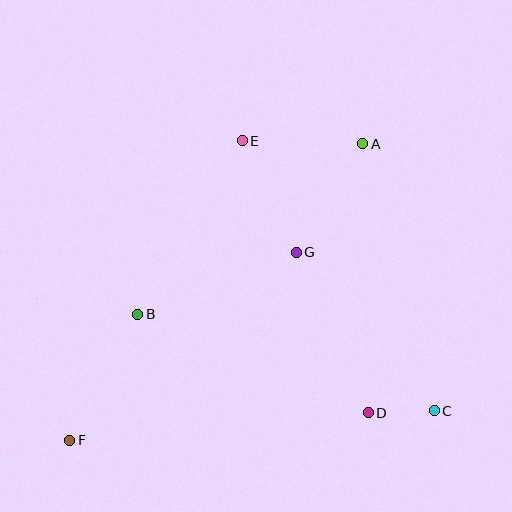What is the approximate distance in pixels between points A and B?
The distance between A and B is approximately 282 pixels.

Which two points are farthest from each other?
Points A and F are farthest from each other.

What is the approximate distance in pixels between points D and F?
The distance between D and F is approximately 300 pixels.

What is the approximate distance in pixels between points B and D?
The distance between B and D is approximately 251 pixels.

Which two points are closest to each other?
Points C and D are closest to each other.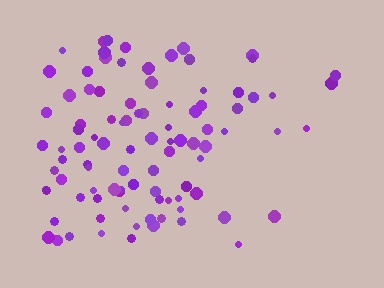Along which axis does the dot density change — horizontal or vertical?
Horizontal.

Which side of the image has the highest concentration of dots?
The left.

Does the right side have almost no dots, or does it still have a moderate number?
Still a moderate number, just noticeably fewer than the left.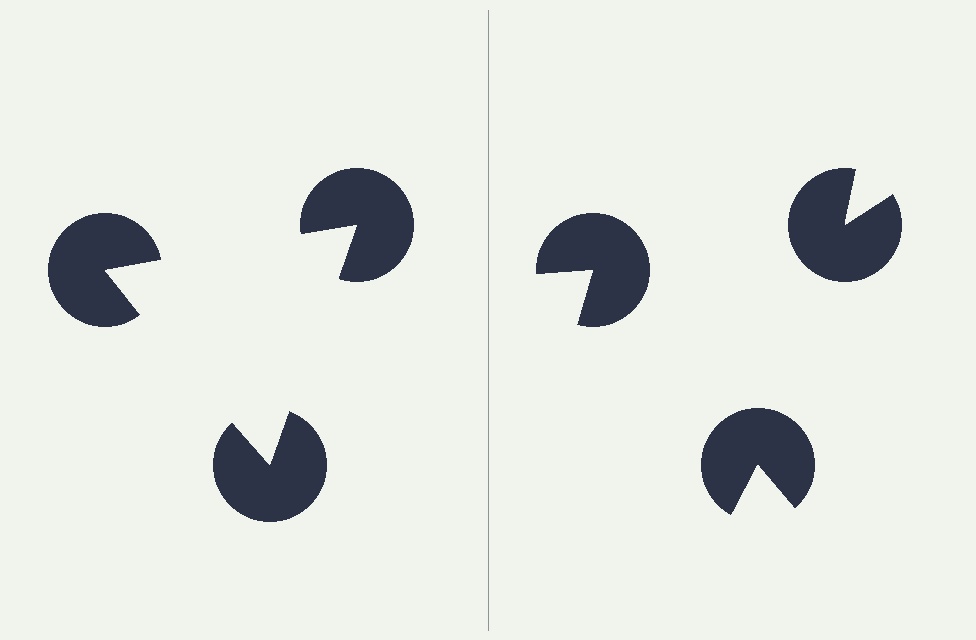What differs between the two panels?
The pac-man discs are positioned identically on both sides; only the wedge orientations differ. On the left they align to a triangle; on the right they are misaligned.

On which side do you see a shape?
An illusory triangle appears on the left side. On the right side the wedge cuts are rotated, so no coherent shape forms.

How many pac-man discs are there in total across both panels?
6 — 3 on each side.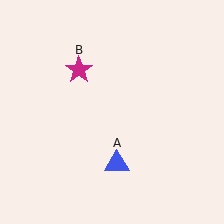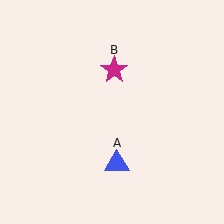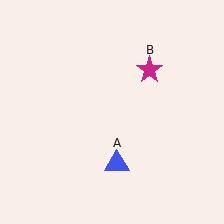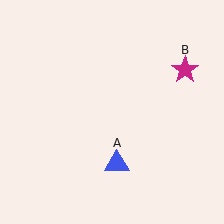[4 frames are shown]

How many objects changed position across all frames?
1 object changed position: magenta star (object B).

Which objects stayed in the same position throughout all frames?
Blue triangle (object A) remained stationary.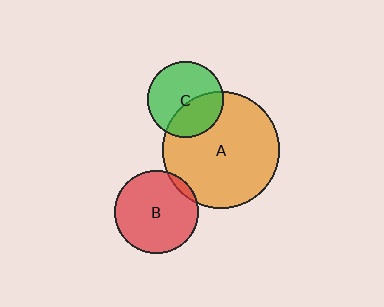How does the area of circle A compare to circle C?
Approximately 2.4 times.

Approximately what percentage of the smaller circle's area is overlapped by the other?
Approximately 40%.